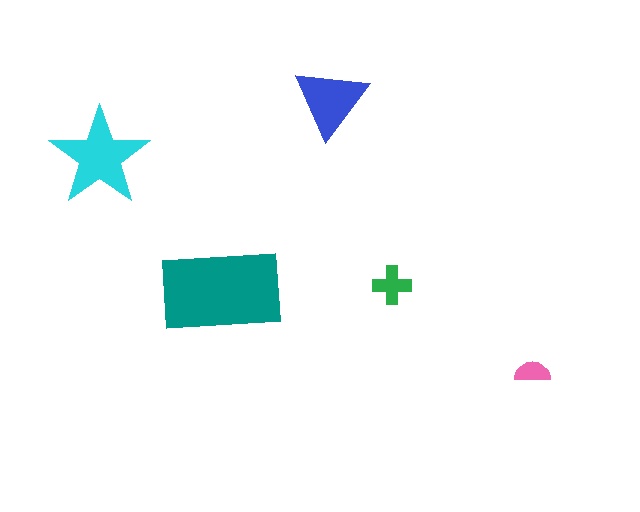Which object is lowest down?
The pink semicircle is bottommost.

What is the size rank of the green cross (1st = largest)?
4th.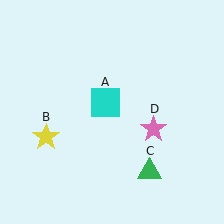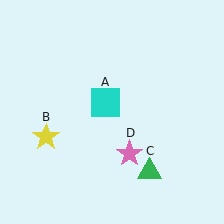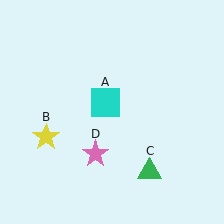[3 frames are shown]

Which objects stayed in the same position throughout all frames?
Cyan square (object A) and yellow star (object B) and green triangle (object C) remained stationary.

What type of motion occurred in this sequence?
The pink star (object D) rotated clockwise around the center of the scene.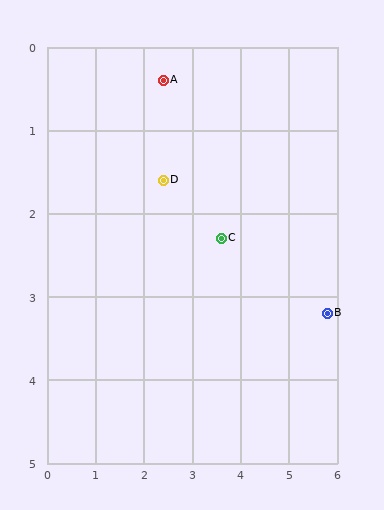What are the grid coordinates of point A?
Point A is at approximately (2.4, 0.4).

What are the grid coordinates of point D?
Point D is at approximately (2.4, 1.6).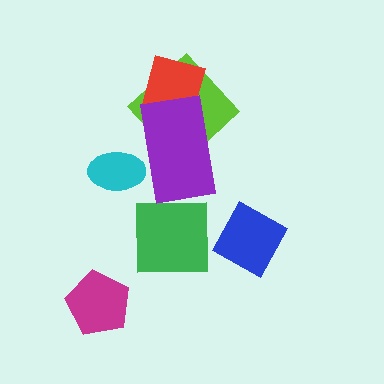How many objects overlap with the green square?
1 object overlaps with the green square.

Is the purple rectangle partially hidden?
No, no other shape covers it.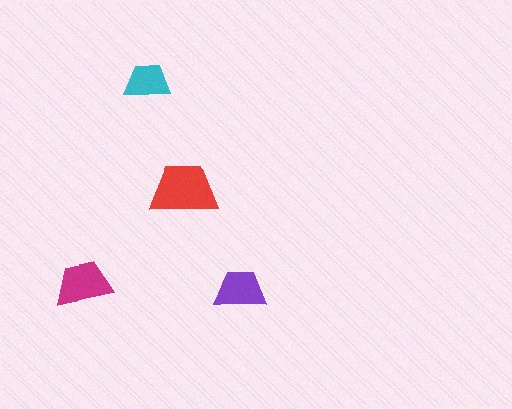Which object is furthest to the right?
The purple trapezoid is rightmost.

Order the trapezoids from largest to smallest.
the red one, the magenta one, the purple one, the cyan one.